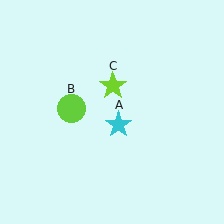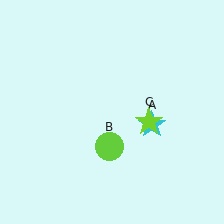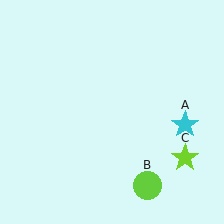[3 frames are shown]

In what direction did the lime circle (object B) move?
The lime circle (object B) moved down and to the right.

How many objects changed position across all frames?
3 objects changed position: cyan star (object A), lime circle (object B), lime star (object C).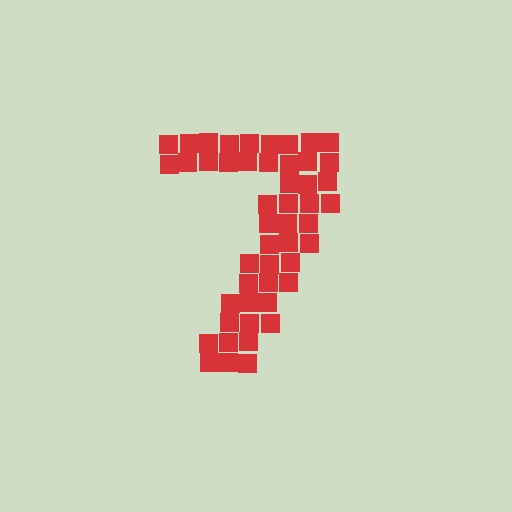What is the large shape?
The large shape is the digit 7.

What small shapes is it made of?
It is made of small squares.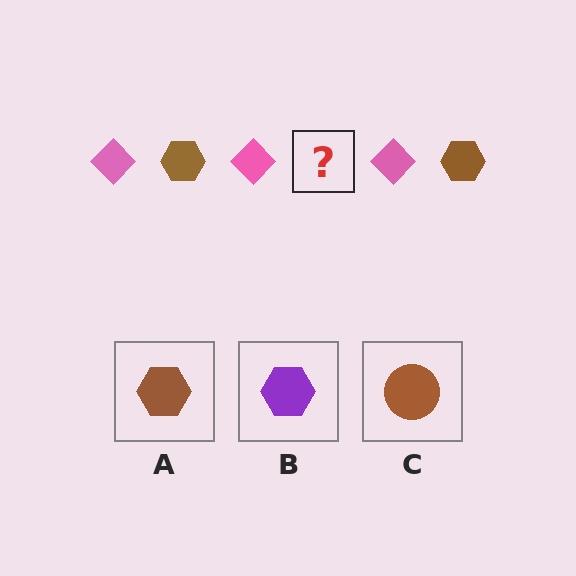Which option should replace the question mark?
Option A.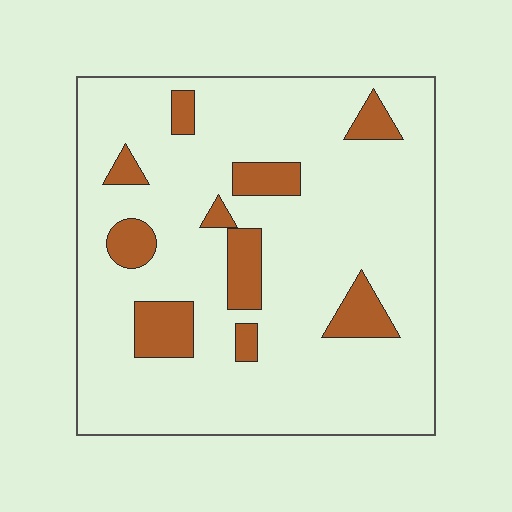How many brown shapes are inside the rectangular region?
10.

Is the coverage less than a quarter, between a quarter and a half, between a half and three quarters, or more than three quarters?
Less than a quarter.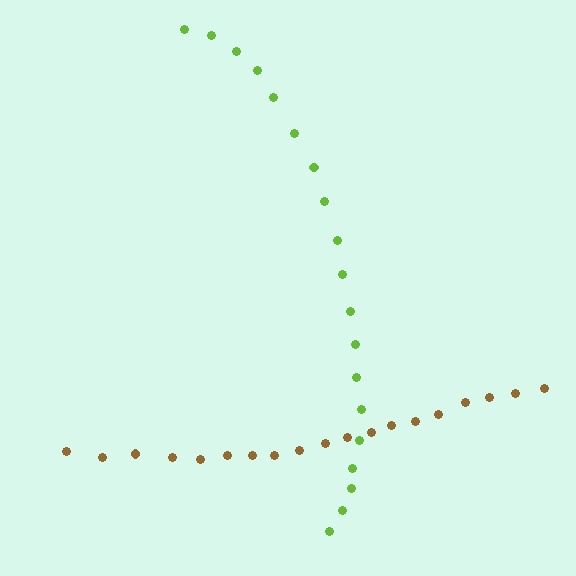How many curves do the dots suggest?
There are 2 distinct paths.